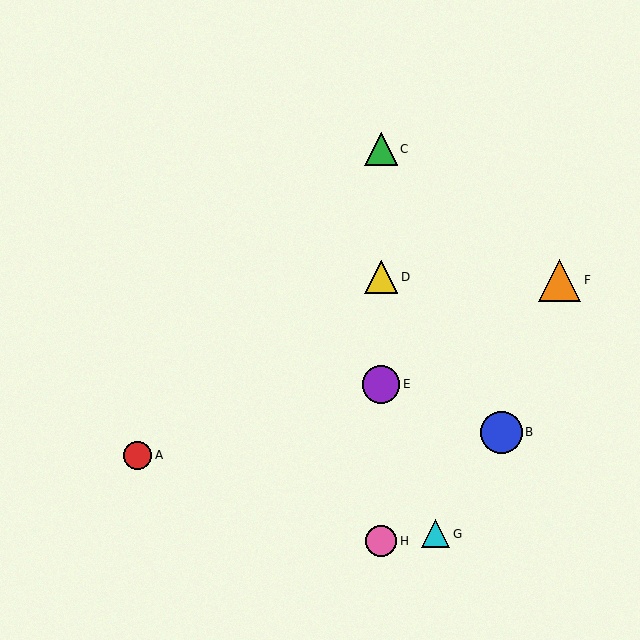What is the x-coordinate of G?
Object G is at x≈435.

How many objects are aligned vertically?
4 objects (C, D, E, H) are aligned vertically.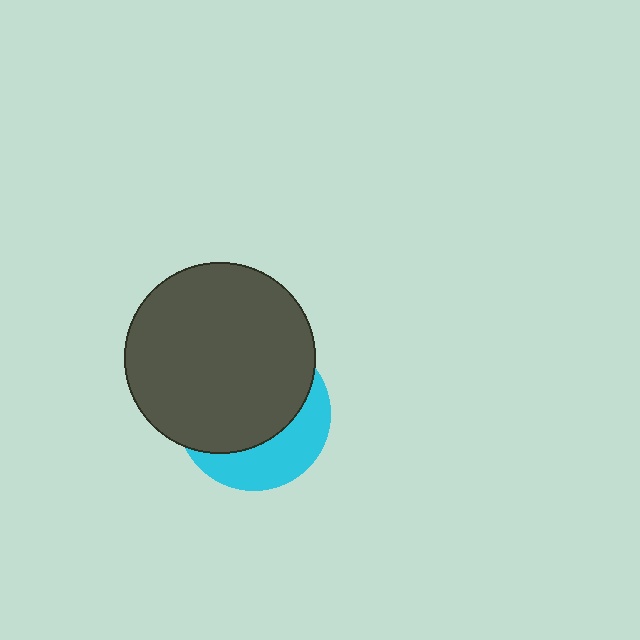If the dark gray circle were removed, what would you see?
You would see the complete cyan circle.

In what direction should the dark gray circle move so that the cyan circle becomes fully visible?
The dark gray circle should move up. That is the shortest direction to clear the overlap and leave the cyan circle fully visible.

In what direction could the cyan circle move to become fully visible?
The cyan circle could move down. That would shift it out from behind the dark gray circle entirely.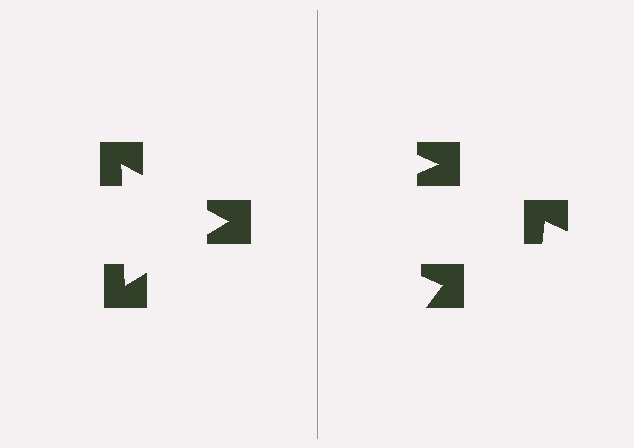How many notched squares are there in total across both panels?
6 — 3 on each side.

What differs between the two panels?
The notched squares are positioned identically on both sides; only the wedge orientations differ. On the left they align to a triangle; on the right they are misaligned.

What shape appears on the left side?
An illusory triangle.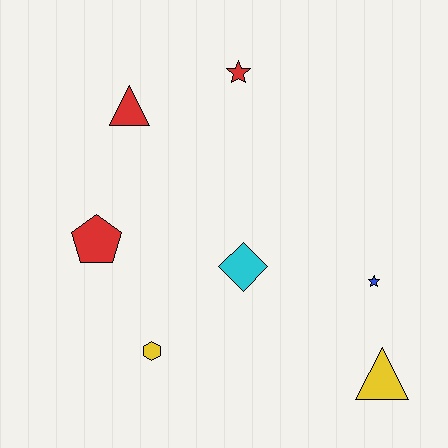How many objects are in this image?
There are 7 objects.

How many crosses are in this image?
There are no crosses.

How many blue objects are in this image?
There is 1 blue object.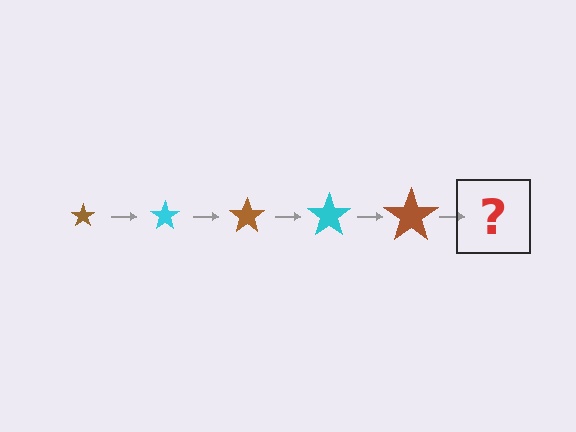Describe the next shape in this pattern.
It should be a cyan star, larger than the previous one.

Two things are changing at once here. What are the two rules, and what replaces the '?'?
The two rules are that the star grows larger each step and the color cycles through brown and cyan. The '?' should be a cyan star, larger than the previous one.